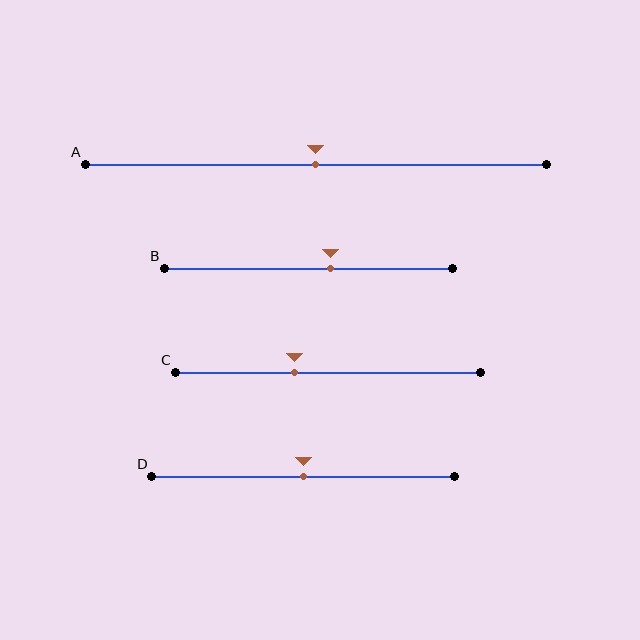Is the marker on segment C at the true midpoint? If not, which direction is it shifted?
No, the marker on segment C is shifted to the left by about 11% of the segment length.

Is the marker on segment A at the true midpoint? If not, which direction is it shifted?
Yes, the marker on segment A is at the true midpoint.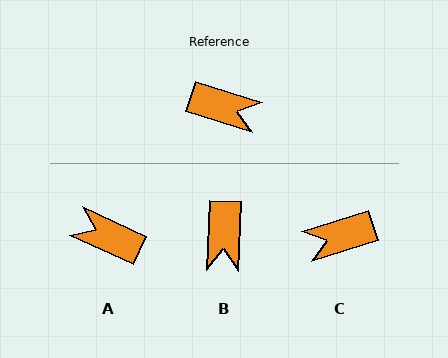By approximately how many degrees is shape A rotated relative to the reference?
Approximately 173 degrees counter-clockwise.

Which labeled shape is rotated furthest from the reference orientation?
A, about 173 degrees away.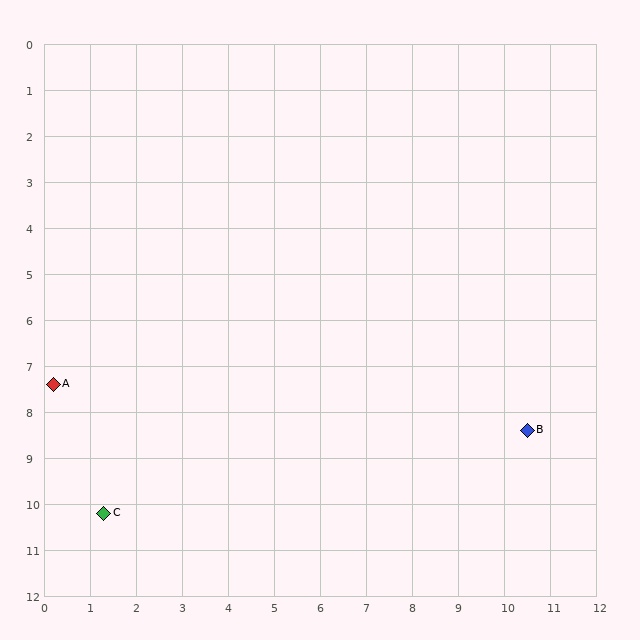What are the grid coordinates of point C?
Point C is at approximately (1.3, 10.2).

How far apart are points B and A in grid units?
Points B and A are about 10.3 grid units apart.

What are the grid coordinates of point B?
Point B is at approximately (10.5, 8.4).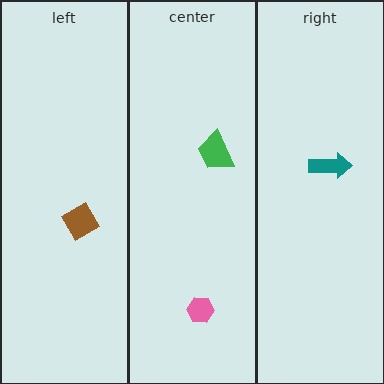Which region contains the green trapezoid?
The center region.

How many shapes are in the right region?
1.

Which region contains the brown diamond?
The left region.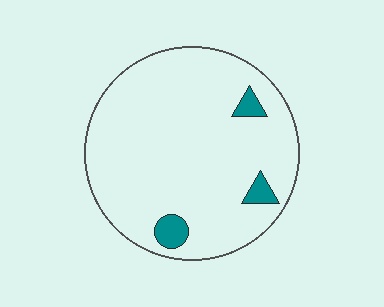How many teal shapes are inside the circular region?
3.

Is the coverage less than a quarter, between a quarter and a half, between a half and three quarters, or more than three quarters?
Less than a quarter.